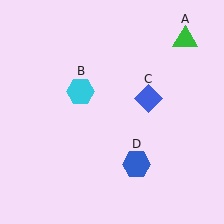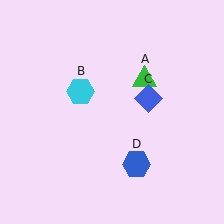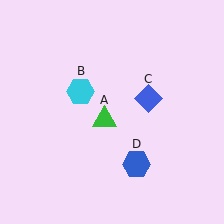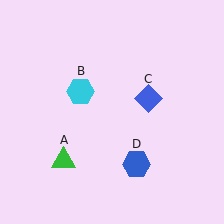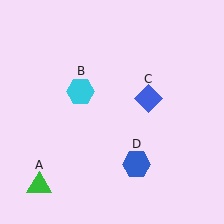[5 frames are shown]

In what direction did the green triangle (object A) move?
The green triangle (object A) moved down and to the left.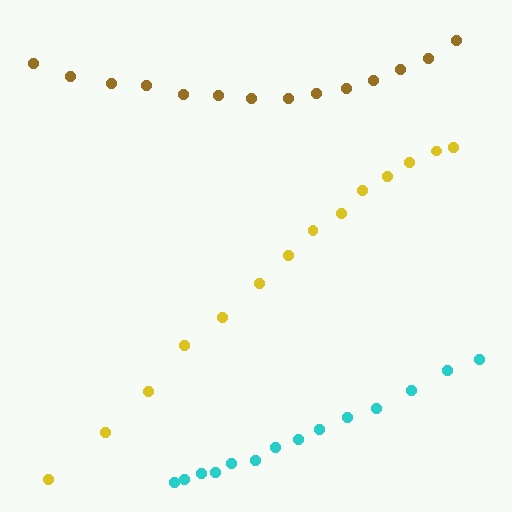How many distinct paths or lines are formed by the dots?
There are 3 distinct paths.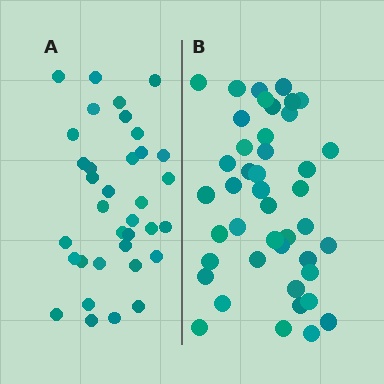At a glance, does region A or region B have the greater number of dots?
Region B (the right region) has more dots.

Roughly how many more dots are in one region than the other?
Region B has roughly 8 or so more dots than region A.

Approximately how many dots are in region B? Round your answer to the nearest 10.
About 40 dots. (The exact count is 43, which rounds to 40.)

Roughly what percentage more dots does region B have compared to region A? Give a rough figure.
About 25% more.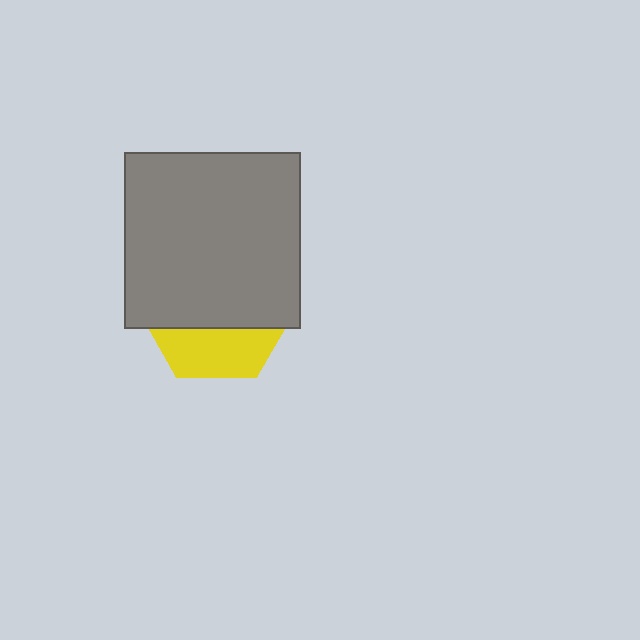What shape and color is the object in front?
The object in front is a gray square.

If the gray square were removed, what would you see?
You would see the complete yellow hexagon.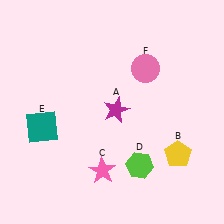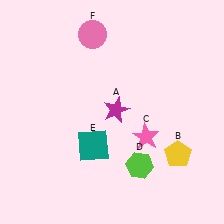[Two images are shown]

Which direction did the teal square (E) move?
The teal square (E) moved right.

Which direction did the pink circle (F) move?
The pink circle (F) moved left.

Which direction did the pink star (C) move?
The pink star (C) moved right.